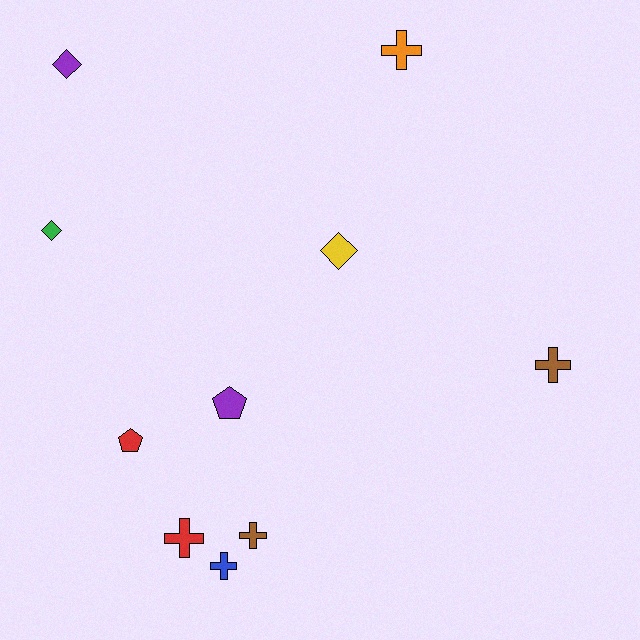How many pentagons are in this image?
There are 2 pentagons.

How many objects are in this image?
There are 10 objects.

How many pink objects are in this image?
There are no pink objects.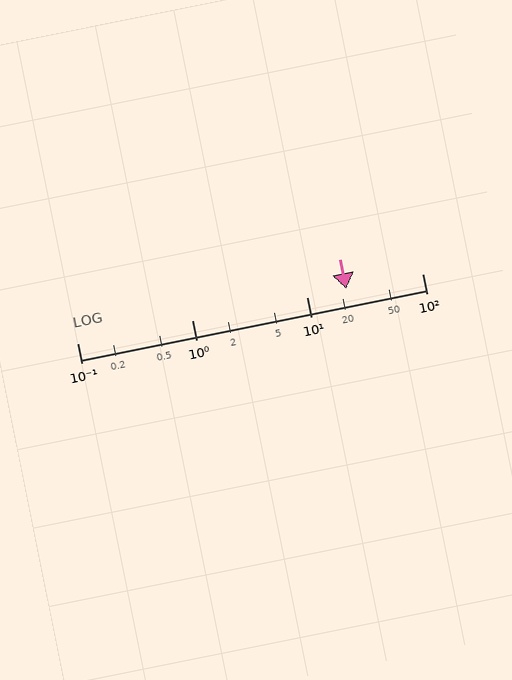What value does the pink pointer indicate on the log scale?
The pointer indicates approximately 22.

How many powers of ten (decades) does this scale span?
The scale spans 3 decades, from 0.1 to 100.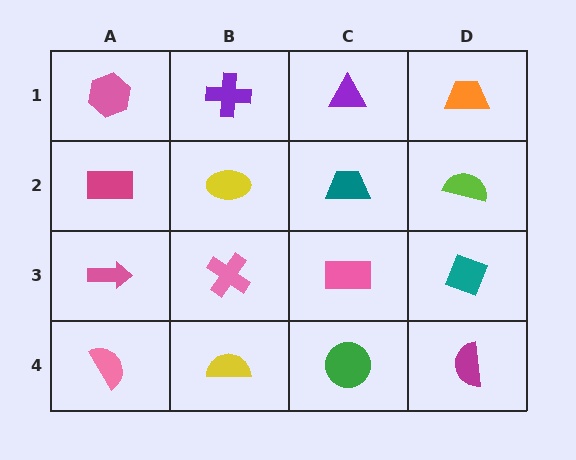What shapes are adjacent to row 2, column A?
A pink hexagon (row 1, column A), a pink arrow (row 3, column A), a yellow ellipse (row 2, column B).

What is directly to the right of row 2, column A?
A yellow ellipse.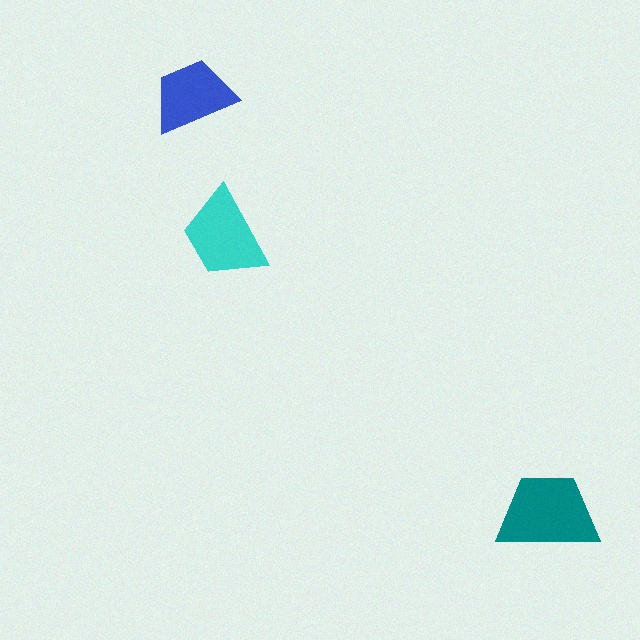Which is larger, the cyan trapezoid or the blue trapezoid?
The cyan one.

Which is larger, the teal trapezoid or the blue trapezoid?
The teal one.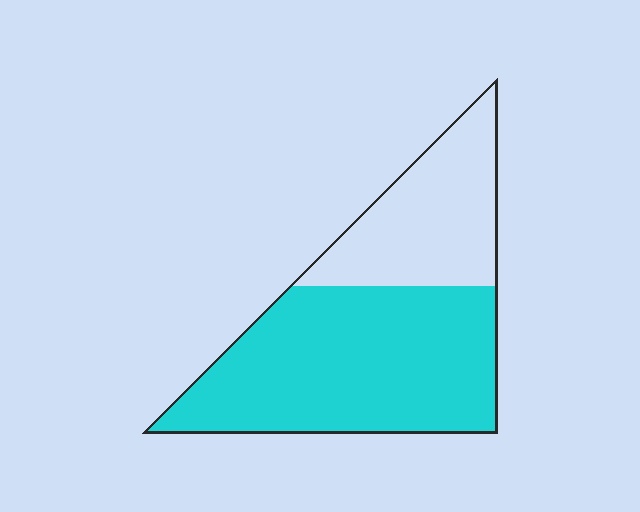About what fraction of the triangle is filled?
About two thirds (2/3).